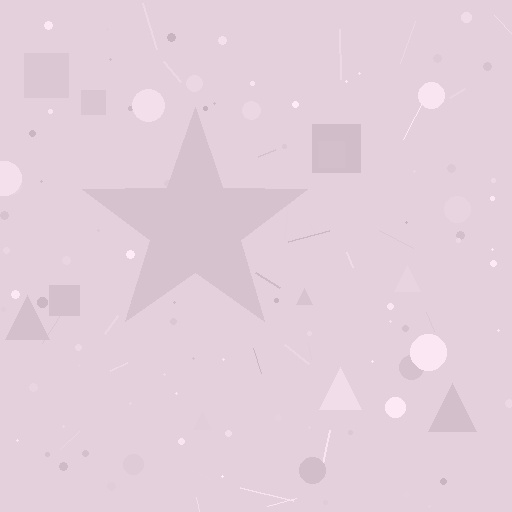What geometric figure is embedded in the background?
A star is embedded in the background.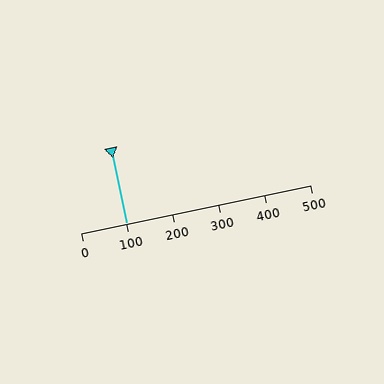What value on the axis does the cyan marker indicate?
The marker indicates approximately 100.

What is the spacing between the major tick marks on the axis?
The major ticks are spaced 100 apart.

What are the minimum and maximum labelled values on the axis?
The axis runs from 0 to 500.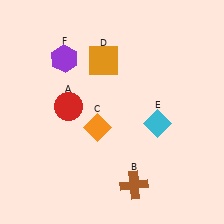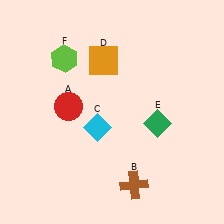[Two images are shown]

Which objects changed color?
C changed from orange to cyan. E changed from cyan to green. F changed from purple to lime.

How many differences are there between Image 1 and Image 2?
There are 3 differences between the two images.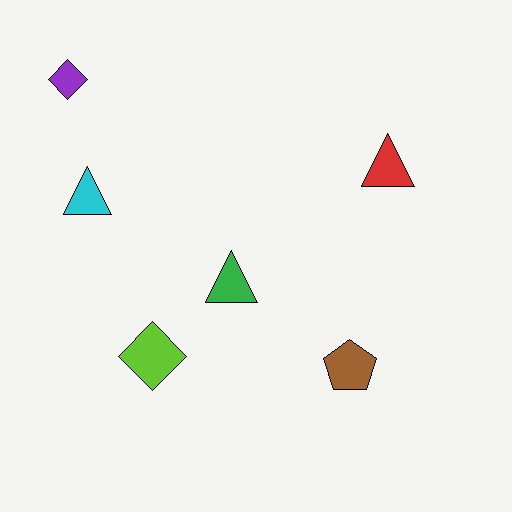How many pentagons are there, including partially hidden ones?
There is 1 pentagon.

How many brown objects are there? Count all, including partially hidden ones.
There is 1 brown object.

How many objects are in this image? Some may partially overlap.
There are 6 objects.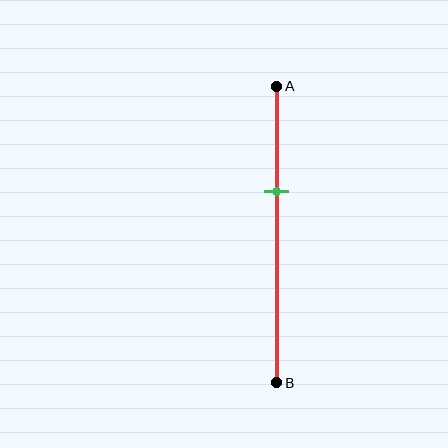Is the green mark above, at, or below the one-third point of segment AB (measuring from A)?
The green mark is approximately at the one-third point of segment AB.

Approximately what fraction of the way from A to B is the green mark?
The green mark is approximately 35% of the way from A to B.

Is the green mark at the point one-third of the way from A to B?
Yes, the mark is approximately at the one-third point.